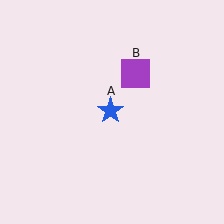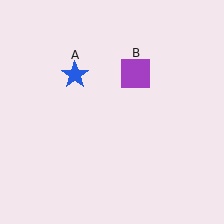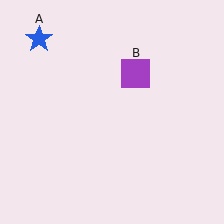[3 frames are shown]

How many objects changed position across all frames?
1 object changed position: blue star (object A).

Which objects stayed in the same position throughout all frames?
Purple square (object B) remained stationary.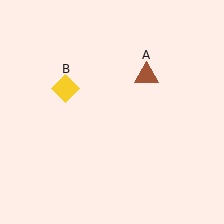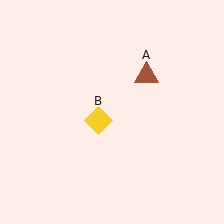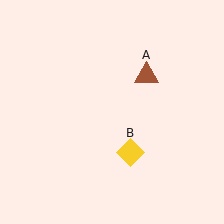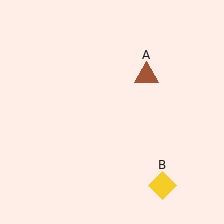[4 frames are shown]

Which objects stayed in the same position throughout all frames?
Brown triangle (object A) remained stationary.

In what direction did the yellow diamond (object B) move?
The yellow diamond (object B) moved down and to the right.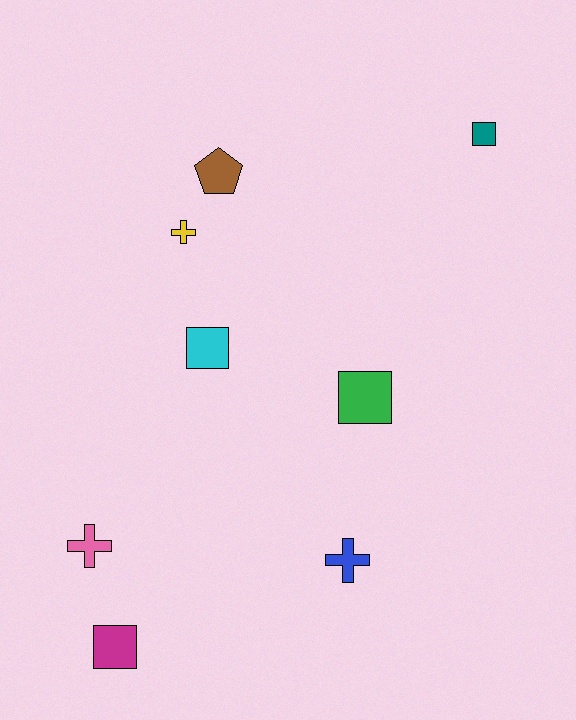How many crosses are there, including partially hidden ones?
There are 3 crosses.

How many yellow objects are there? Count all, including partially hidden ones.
There is 1 yellow object.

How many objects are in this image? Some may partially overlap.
There are 8 objects.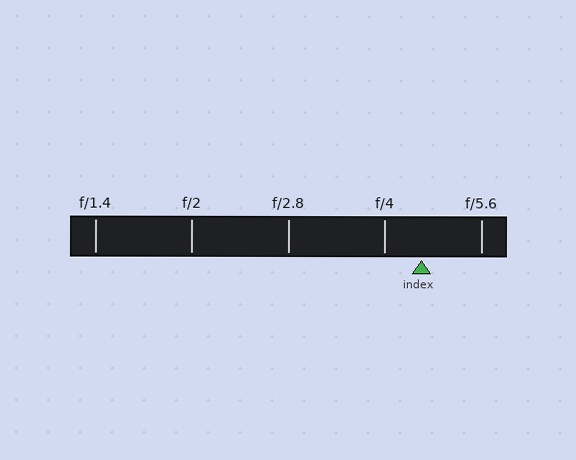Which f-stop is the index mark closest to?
The index mark is closest to f/4.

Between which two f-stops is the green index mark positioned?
The index mark is between f/4 and f/5.6.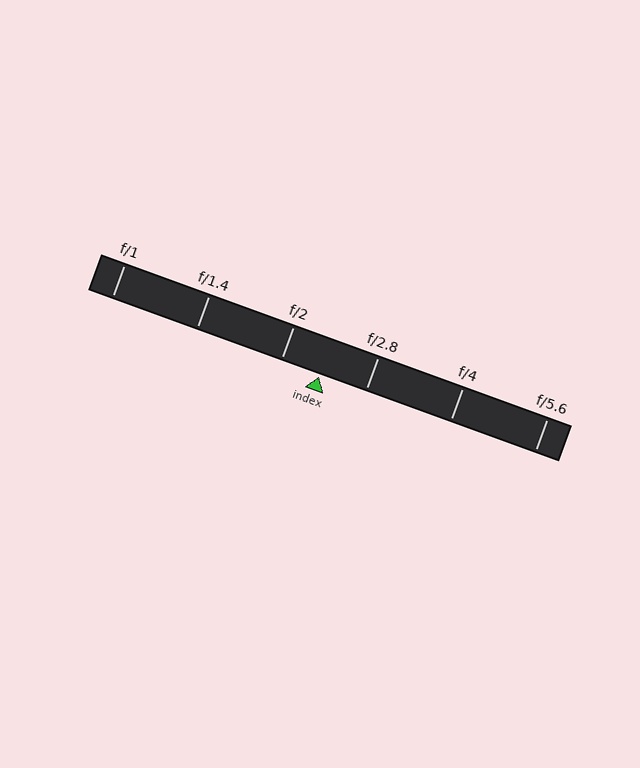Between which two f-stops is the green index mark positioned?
The index mark is between f/2 and f/2.8.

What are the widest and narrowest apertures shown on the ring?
The widest aperture shown is f/1 and the narrowest is f/5.6.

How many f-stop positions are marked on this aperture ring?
There are 6 f-stop positions marked.